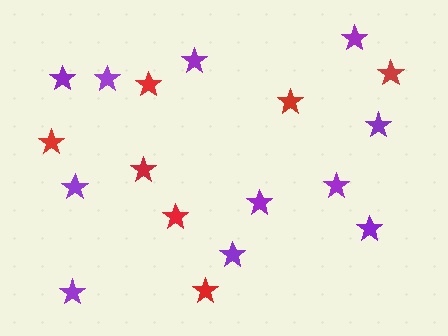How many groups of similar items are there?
There are 2 groups: one group of purple stars (11) and one group of red stars (7).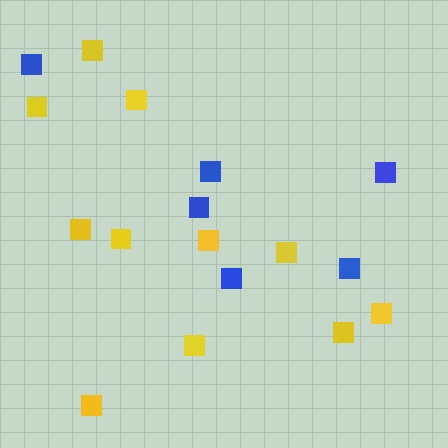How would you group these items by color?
There are 2 groups: one group of yellow squares (11) and one group of blue squares (6).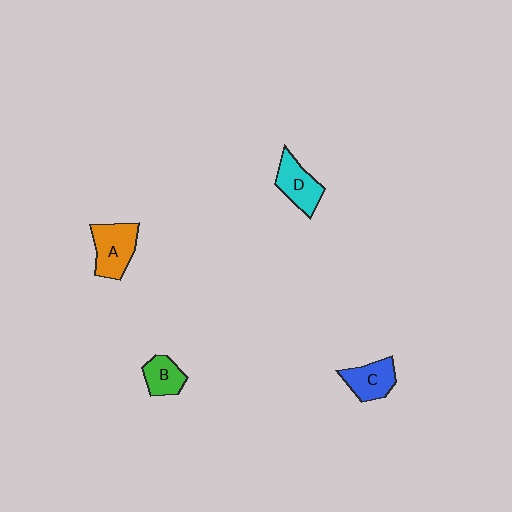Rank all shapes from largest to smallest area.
From largest to smallest: A (orange), D (cyan), C (blue), B (green).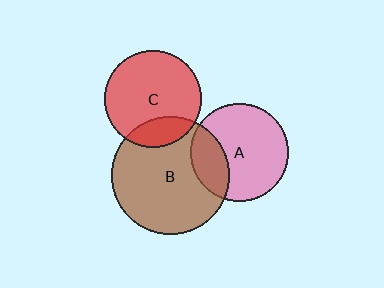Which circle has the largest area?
Circle B (brown).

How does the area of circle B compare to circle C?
Approximately 1.5 times.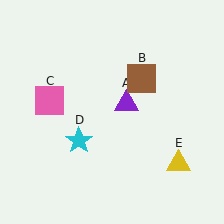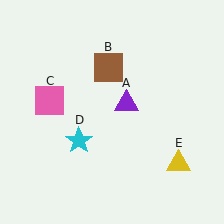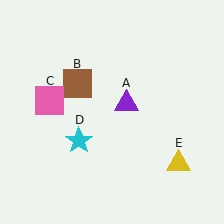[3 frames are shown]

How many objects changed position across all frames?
1 object changed position: brown square (object B).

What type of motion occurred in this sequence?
The brown square (object B) rotated counterclockwise around the center of the scene.